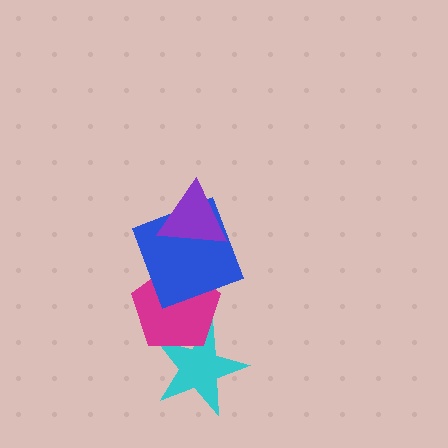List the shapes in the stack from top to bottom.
From top to bottom: the purple triangle, the blue square, the magenta pentagon, the cyan star.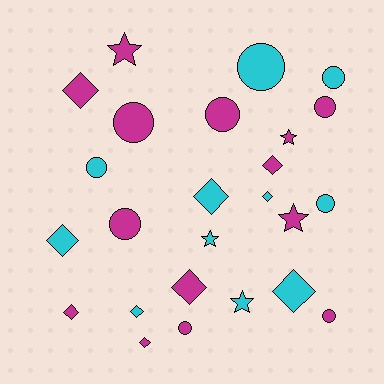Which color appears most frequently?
Magenta, with 14 objects.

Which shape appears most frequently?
Diamond, with 10 objects.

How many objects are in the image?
There are 25 objects.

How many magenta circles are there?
There are 6 magenta circles.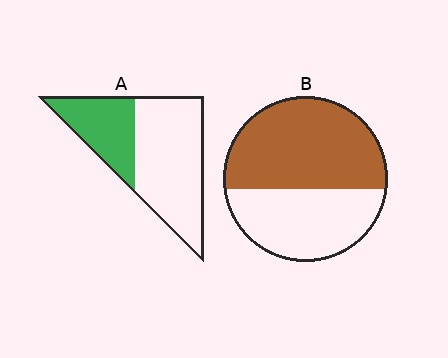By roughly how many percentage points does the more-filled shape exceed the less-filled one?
By roughly 25 percentage points (B over A).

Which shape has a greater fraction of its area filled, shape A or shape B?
Shape B.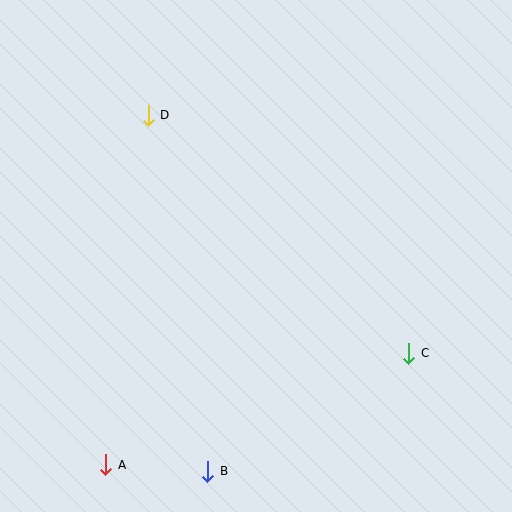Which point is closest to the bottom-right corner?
Point C is closest to the bottom-right corner.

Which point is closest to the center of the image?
Point D at (148, 115) is closest to the center.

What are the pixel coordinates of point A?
Point A is at (106, 465).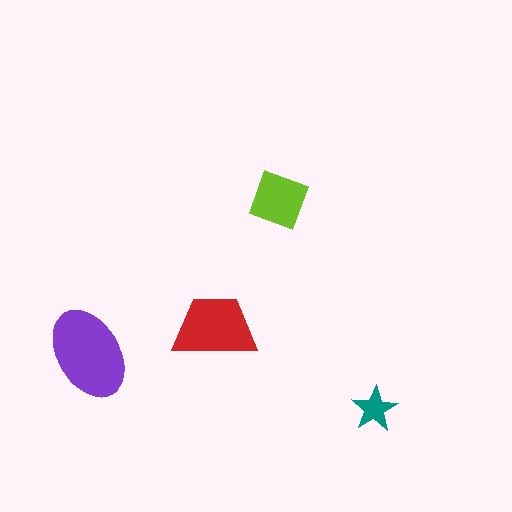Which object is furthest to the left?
The purple ellipse is leftmost.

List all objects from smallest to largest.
The teal star, the lime diamond, the red trapezoid, the purple ellipse.